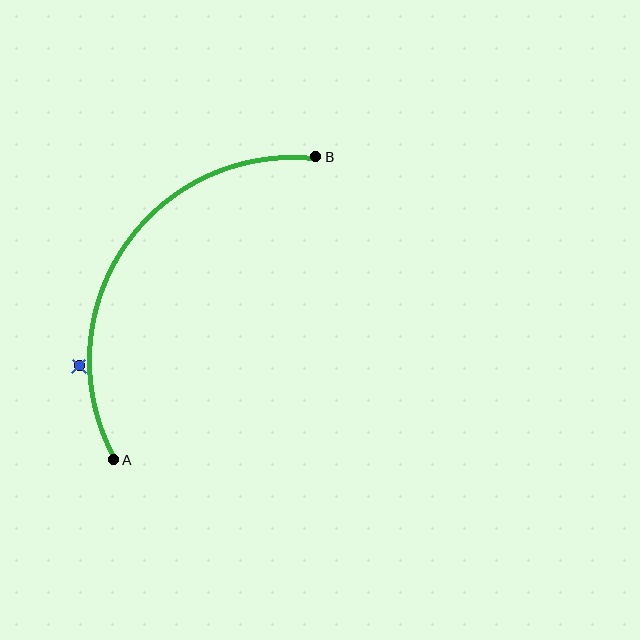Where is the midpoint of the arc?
The arc midpoint is the point on the curve farthest from the straight line joining A and B. It sits above and to the left of that line.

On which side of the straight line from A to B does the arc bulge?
The arc bulges above and to the left of the straight line connecting A and B.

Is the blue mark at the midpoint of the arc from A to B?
No — the blue mark does not lie on the arc at all. It sits slightly outside the curve.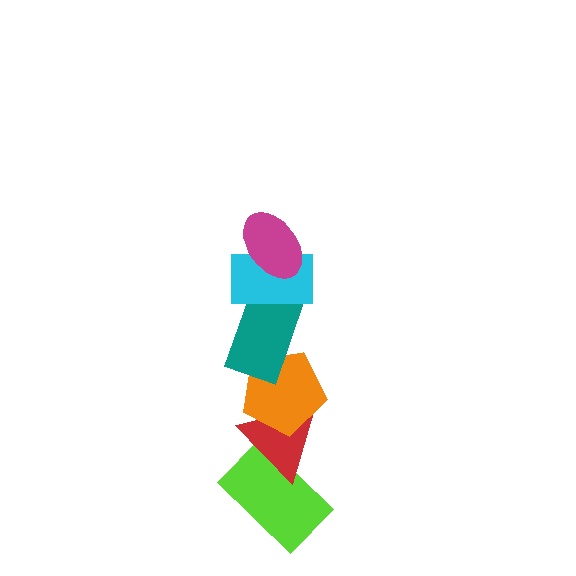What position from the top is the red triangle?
The red triangle is 5th from the top.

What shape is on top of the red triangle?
The orange pentagon is on top of the red triangle.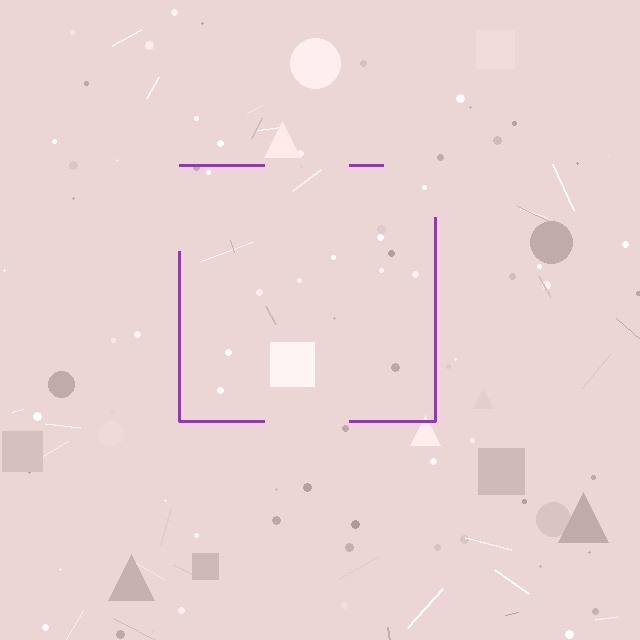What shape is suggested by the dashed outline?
The dashed outline suggests a square.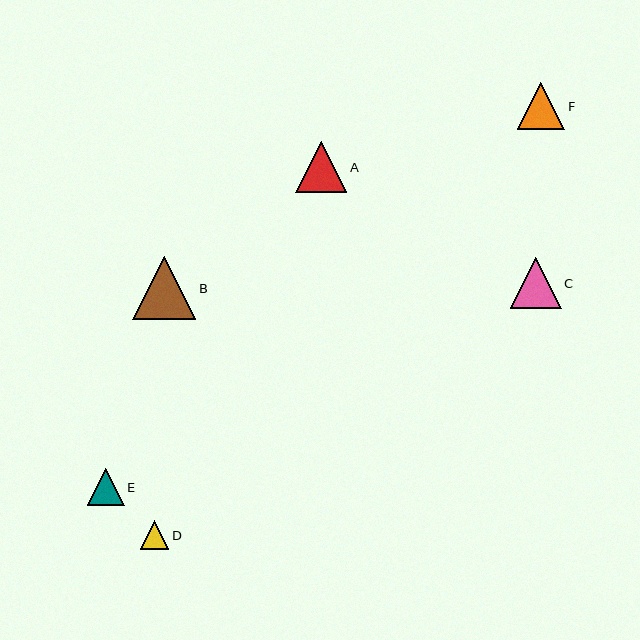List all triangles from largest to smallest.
From largest to smallest: B, A, C, F, E, D.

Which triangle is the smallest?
Triangle D is the smallest with a size of approximately 28 pixels.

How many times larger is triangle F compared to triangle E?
Triangle F is approximately 1.3 times the size of triangle E.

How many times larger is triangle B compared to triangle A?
Triangle B is approximately 1.2 times the size of triangle A.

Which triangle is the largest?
Triangle B is the largest with a size of approximately 63 pixels.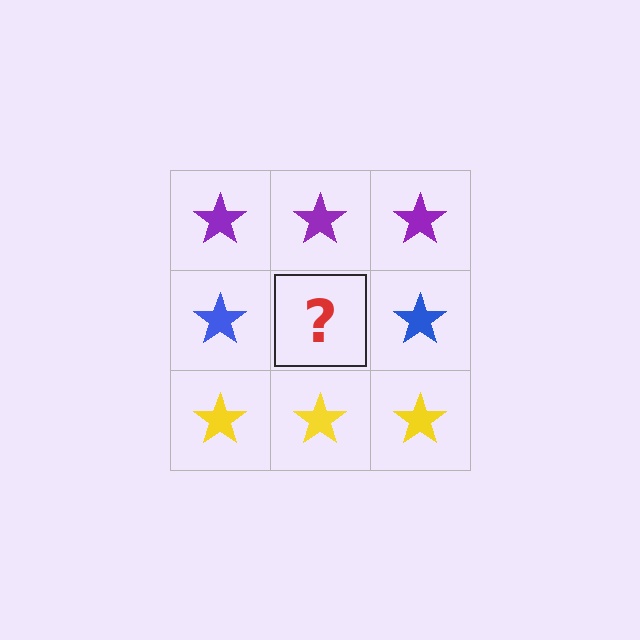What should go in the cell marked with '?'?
The missing cell should contain a blue star.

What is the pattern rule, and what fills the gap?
The rule is that each row has a consistent color. The gap should be filled with a blue star.